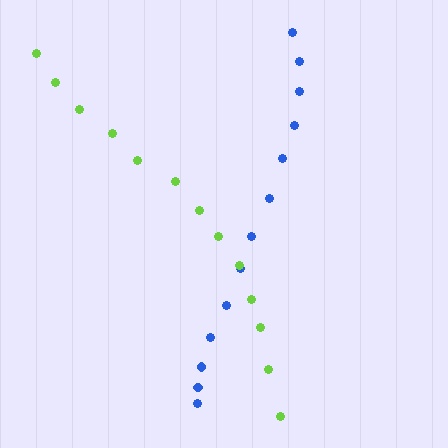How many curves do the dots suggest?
There are 2 distinct paths.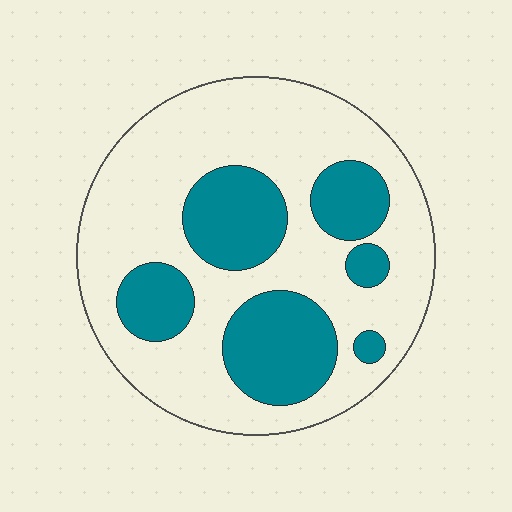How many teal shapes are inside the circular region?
6.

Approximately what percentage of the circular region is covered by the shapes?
Approximately 30%.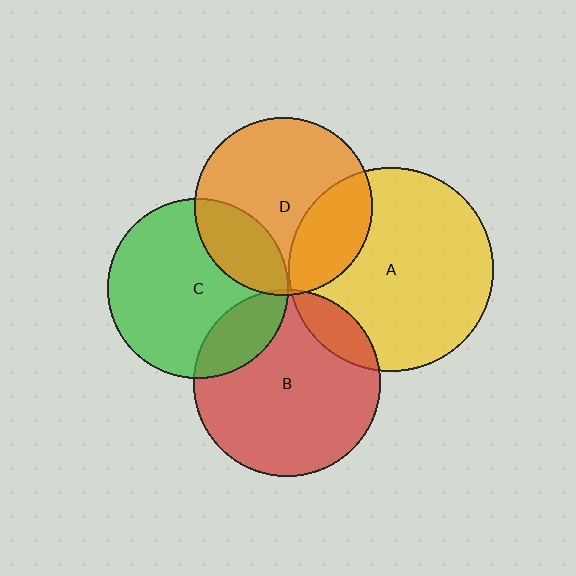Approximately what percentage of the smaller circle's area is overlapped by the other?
Approximately 15%.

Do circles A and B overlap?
Yes.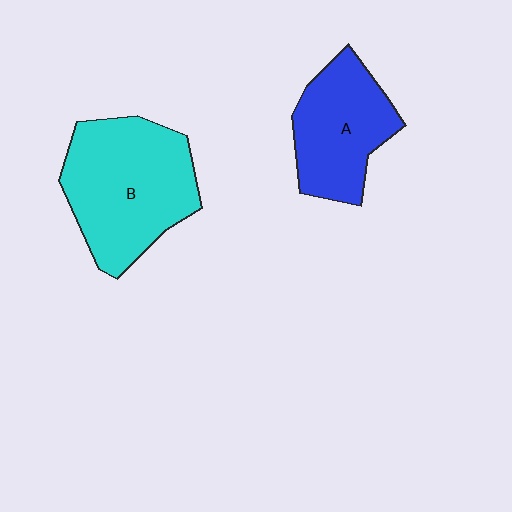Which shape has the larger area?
Shape B (cyan).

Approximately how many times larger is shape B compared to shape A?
Approximately 1.4 times.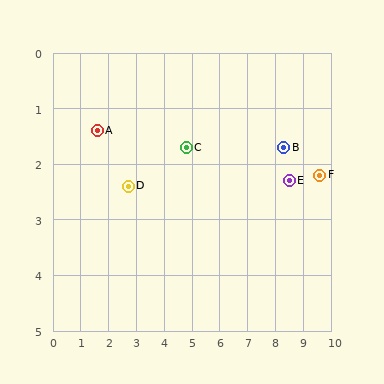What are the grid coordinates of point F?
Point F is at approximately (9.6, 2.2).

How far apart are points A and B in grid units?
Points A and B are about 6.7 grid units apart.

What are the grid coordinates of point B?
Point B is at approximately (8.3, 1.7).